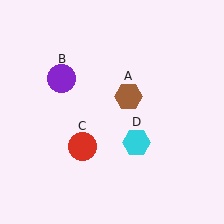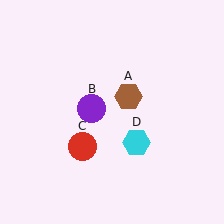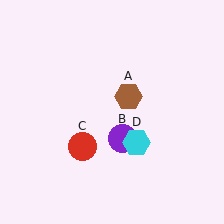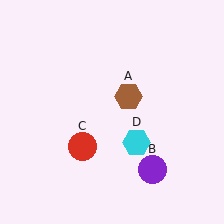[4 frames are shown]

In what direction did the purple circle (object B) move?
The purple circle (object B) moved down and to the right.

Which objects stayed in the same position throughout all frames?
Brown hexagon (object A) and red circle (object C) and cyan hexagon (object D) remained stationary.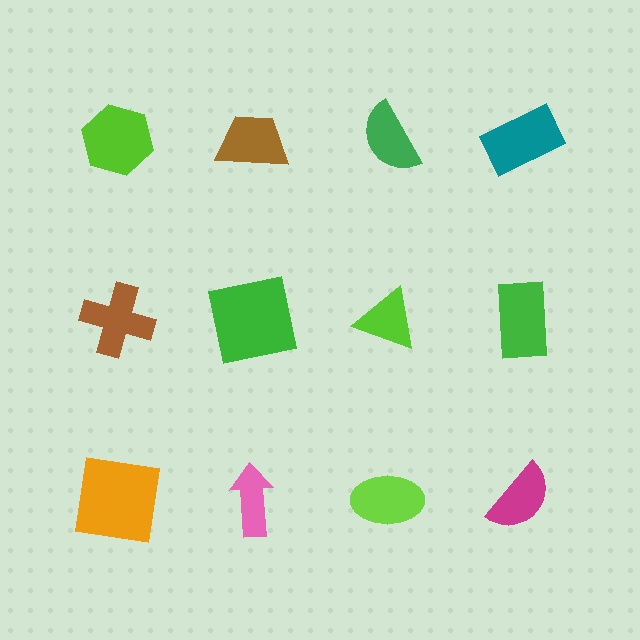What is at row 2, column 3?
A lime triangle.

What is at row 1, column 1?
A lime hexagon.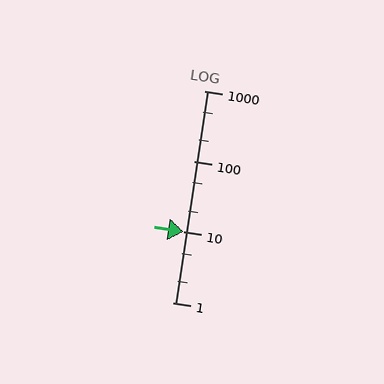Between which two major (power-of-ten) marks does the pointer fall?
The pointer is between 1 and 10.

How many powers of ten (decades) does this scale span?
The scale spans 3 decades, from 1 to 1000.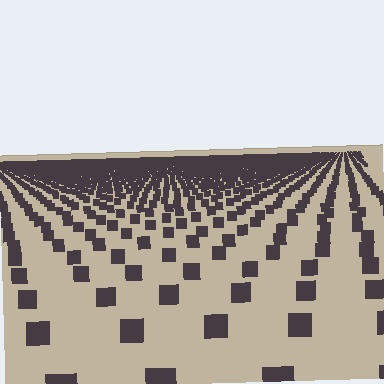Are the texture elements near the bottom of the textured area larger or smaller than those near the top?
Larger. Near the bottom, elements are closer to the viewer and appear at a bigger on-screen size.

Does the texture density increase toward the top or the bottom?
Density increases toward the top.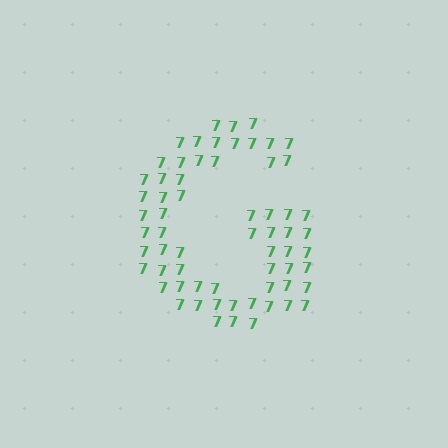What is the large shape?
The large shape is the letter G.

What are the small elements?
The small elements are digit 7's.